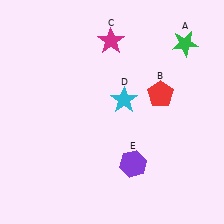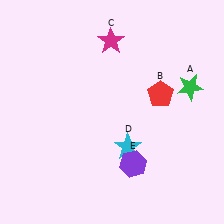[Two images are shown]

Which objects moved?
The objects that moved are: the green star (A), the cyan star (D).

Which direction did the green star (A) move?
The green star (A) moved down.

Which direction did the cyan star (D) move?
The cyan star (D) moved down.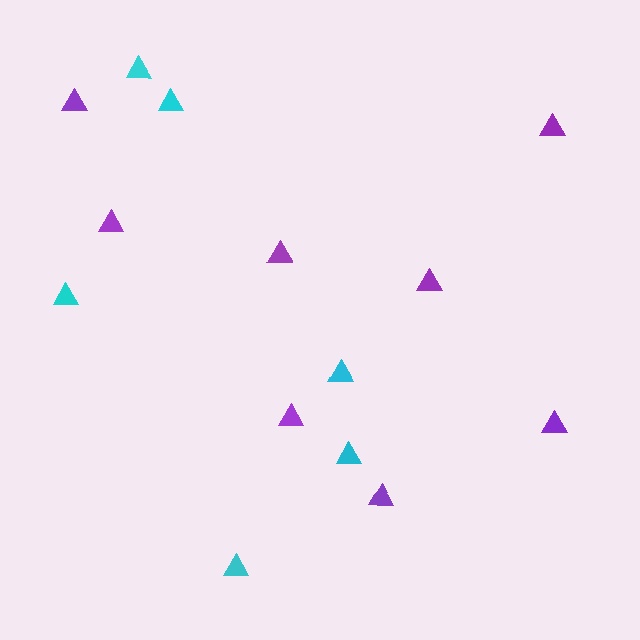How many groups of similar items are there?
There are 2 groups: one group of cyan triangles (6) and one group of purple triangles (8).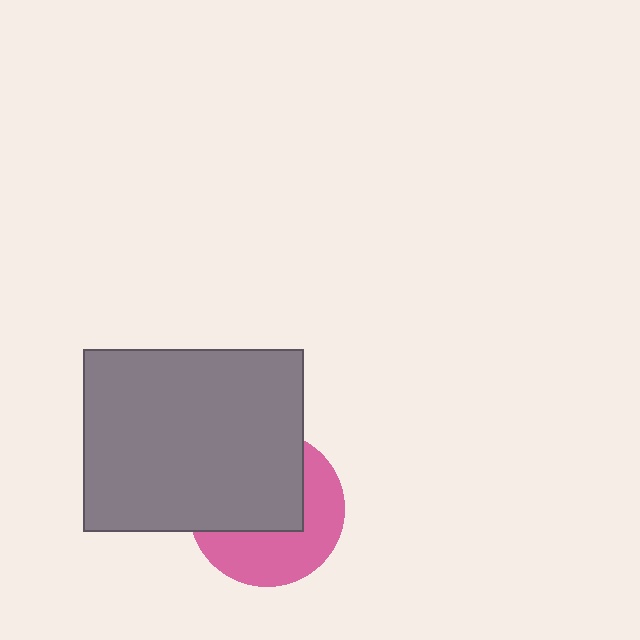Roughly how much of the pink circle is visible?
About half of it is visible (roughly 47%).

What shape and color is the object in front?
The object in front is a gray rectangle.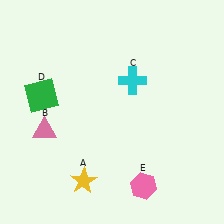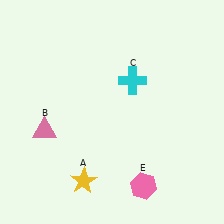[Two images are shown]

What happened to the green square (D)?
The green square (D) was removed in Image 2. It was in the top-left area of Image 1.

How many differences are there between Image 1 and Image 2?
There is 1 difference between the two images.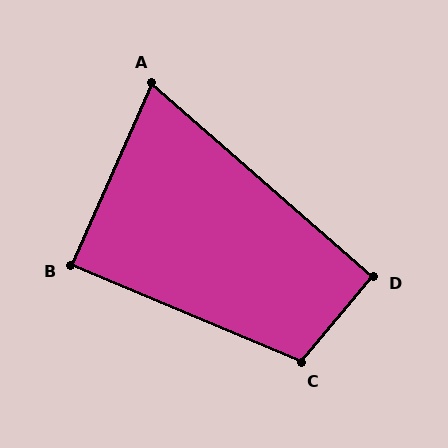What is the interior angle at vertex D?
Approximately 91 degrees (approximately right).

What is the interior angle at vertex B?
Approximately 89 degrees (approximately right).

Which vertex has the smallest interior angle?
A, at approximately 73 degrees.